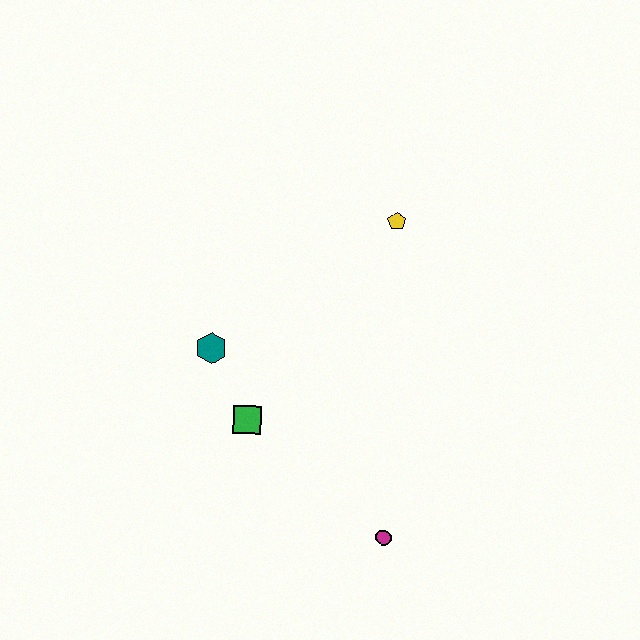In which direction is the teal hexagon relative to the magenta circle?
The teal hexagon is above the magenta circle.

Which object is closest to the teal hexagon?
The green square is closest to the teal hexagon.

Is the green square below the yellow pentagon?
Yes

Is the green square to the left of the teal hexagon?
No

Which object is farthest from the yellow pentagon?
The magenta circle is farthest from the yellow pentagon.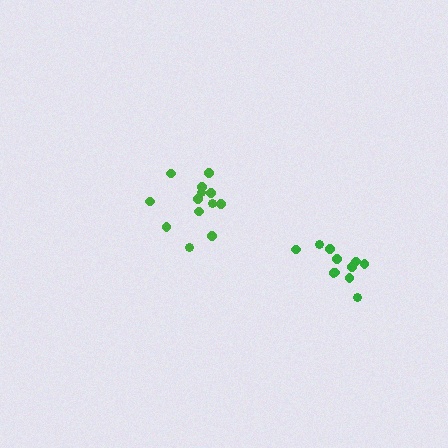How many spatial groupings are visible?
There are 2 spatial groupings.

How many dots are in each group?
Group 1: 13 dots, Group 2: 11 dots (24 total).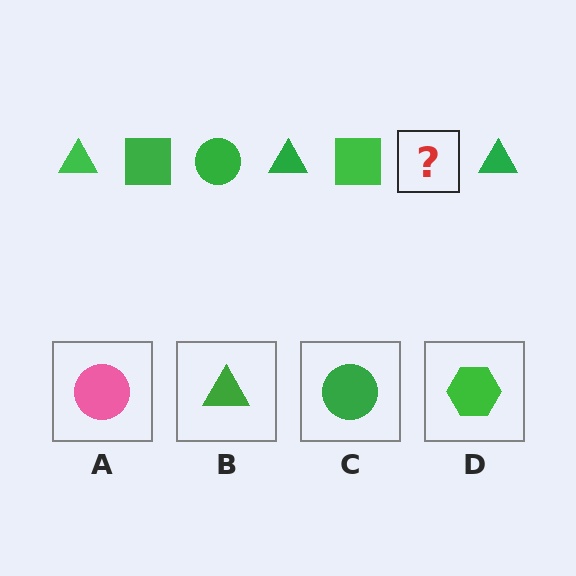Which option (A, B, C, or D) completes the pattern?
C.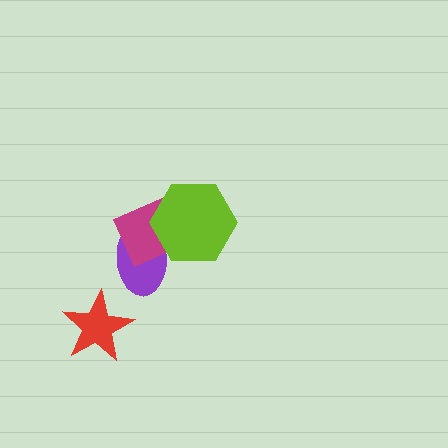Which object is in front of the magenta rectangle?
The lime hexagon is in front of the magenta rectangle.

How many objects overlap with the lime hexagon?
2 objects overlap with the lime hexagon.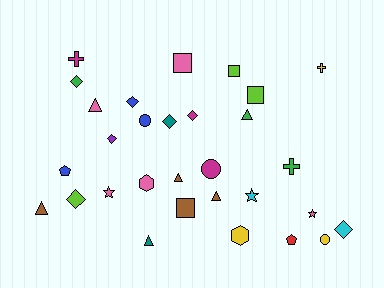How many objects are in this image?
There are 30 objects.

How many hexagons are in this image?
There are 2 hexagons.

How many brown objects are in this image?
There are 4 brown objects.